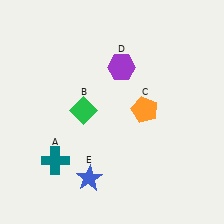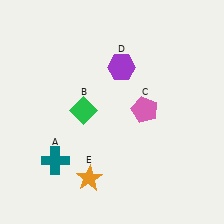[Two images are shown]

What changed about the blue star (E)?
In Image 1, E is blue. In Image 2, it changed to orange.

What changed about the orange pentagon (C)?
In Image 1, C is orange. In Image 2, it changed to pink.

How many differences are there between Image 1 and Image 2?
There are 2 differences between the two images.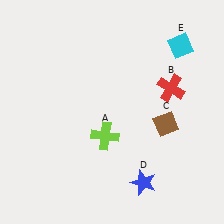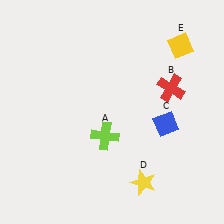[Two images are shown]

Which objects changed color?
C changed from brown to blue. D changed from blue to yellow. E changed from cyan to yellow.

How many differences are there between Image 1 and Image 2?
There are 3 differences between the two images.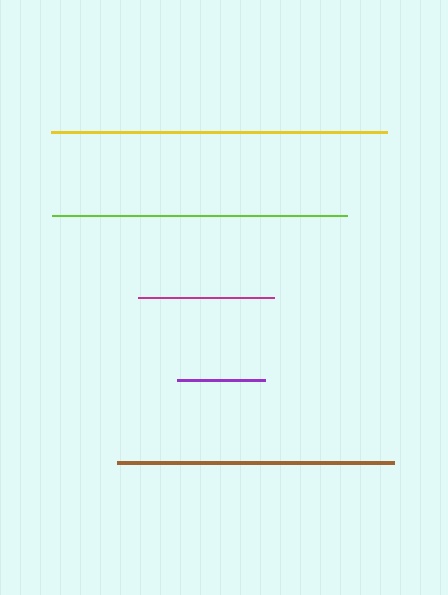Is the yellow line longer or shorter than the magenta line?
The yellow line is longer than the magenta line.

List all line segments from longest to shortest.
From longest to shortest: yellow, lime, brown, magenta, purple.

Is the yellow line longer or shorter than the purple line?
The yellow line is longer than the purple line.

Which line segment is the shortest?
The purple line is the shortest at approximately 89 pixels.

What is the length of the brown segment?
The brown segment is approximately 278 pixels long.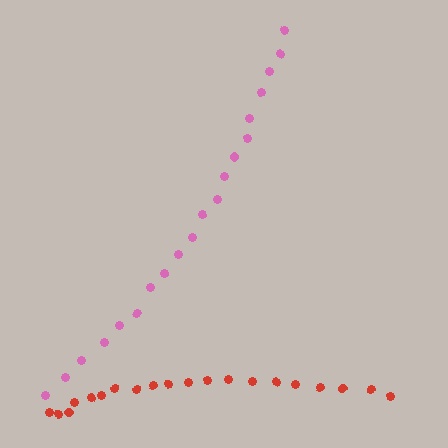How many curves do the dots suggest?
There are 2 distinct paths.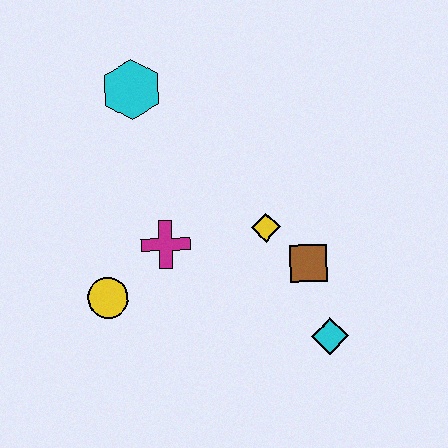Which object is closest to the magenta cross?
The yellow circle is closest to the magenta cross.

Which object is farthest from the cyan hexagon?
The cyan diamond is farthest from the cyan hexagon.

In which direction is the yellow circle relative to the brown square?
The yellow circle is to the left of the brown square.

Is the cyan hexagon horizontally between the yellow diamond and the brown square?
No